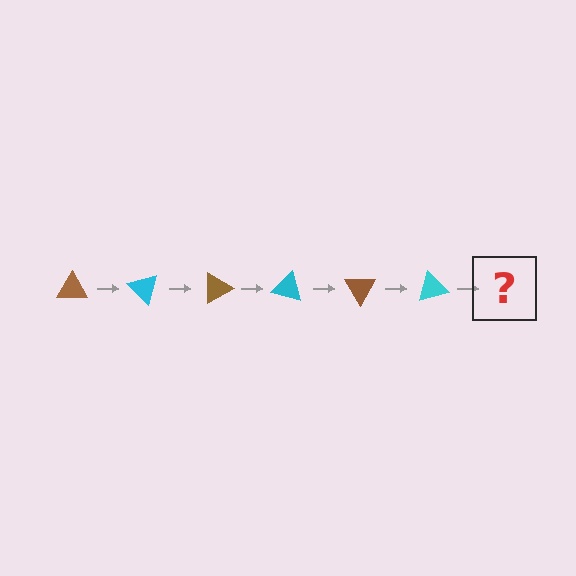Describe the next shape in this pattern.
It should be a brown triangle, rotated 270 degrees from the start.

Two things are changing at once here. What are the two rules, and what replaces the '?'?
The two rules are that it rotates 45 degrees each step and the color cycles through brown and cyan. The '?' should be a brown triangle, rotated 270 degrees from the start.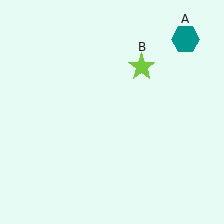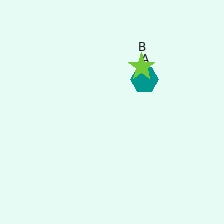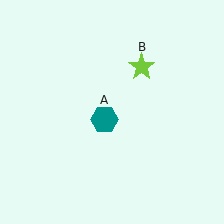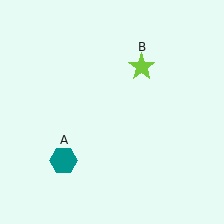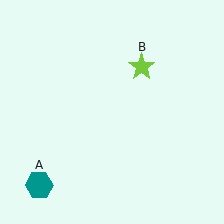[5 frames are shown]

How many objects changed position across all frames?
1 object changed position: teal hexagon (object A).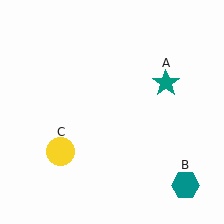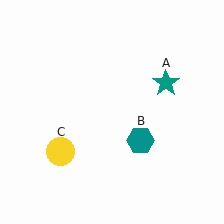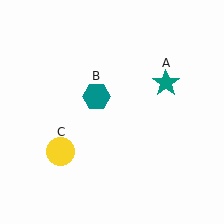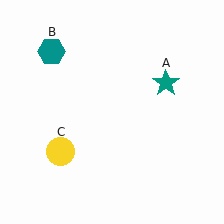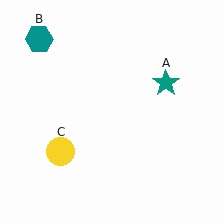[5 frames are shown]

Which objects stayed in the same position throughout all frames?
Teal star (object A) and yellow circle (object C) remained stationary.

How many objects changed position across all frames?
1 object changed position: teal hexagon (object B).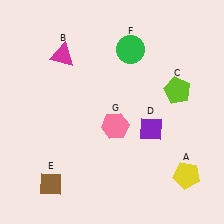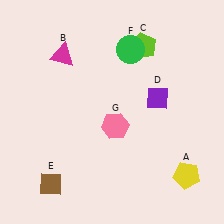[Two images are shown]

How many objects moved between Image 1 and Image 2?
2 objects moved between the two images.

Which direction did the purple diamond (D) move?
The purple diamond (D) moved up.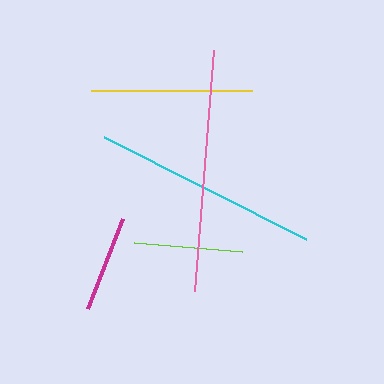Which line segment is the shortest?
The magenta line is the shortest at approximately 96 pixels.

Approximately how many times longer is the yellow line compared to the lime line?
The yellow line is approximately 1.5 times the length of the lime line.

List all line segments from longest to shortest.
From longest to shortest: pink, cyan, yellow, lime, magenta.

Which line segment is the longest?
The pink line is the longest at approximately 241 pixels.